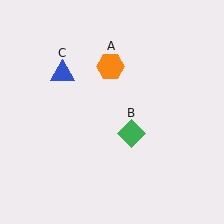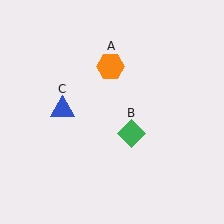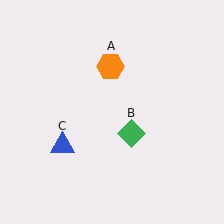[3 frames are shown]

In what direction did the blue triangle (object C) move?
The blue triangle (object C) moved down.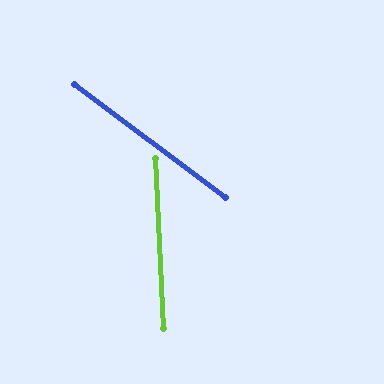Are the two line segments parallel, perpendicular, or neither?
Neither parallel nor perpendicular — they differ by about 50°.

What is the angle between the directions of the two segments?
Approximately 50 degrees.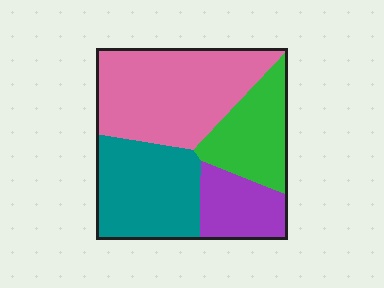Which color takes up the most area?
Pink, at roughly 40%.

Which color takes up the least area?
Purple, at roughly 15%.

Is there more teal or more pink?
Pink.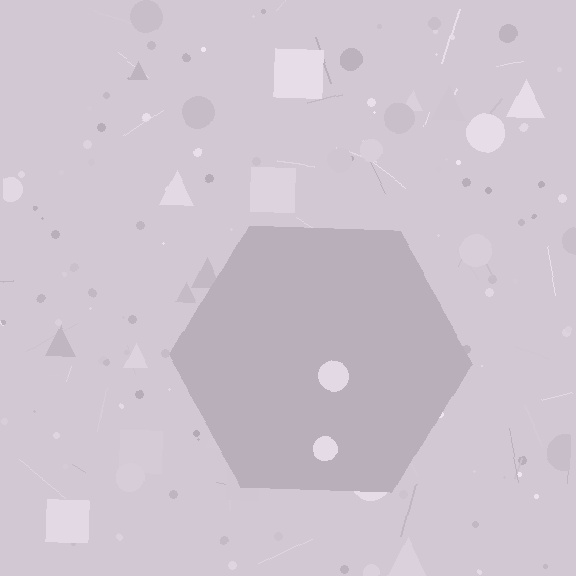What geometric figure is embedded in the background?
A hexagon is embedded in the background.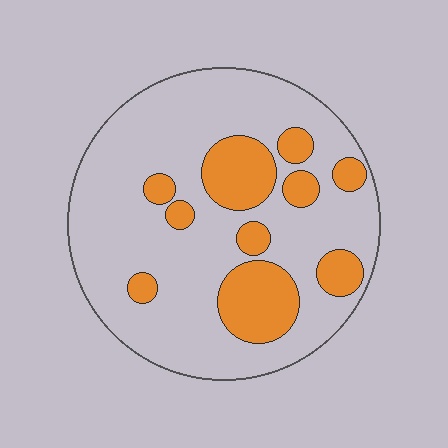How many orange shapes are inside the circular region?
10.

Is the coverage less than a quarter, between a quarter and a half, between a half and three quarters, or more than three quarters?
Less than a quarter.